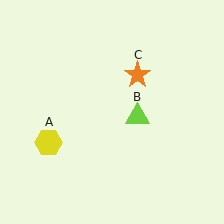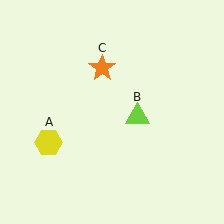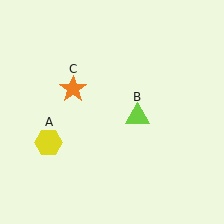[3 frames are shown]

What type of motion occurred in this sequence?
The orange star (object C) rotated counterclockwise around the center of the scene.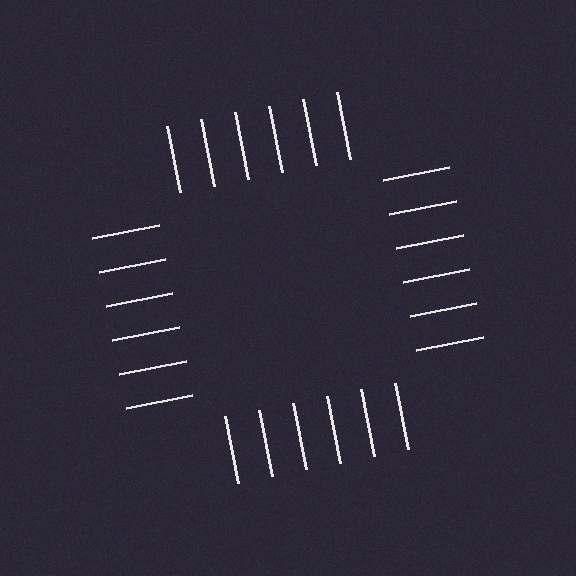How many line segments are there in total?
24 — 6 along each of the 4 edges.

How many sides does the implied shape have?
4 sides — the line-ends trace a square.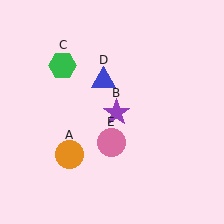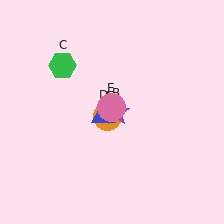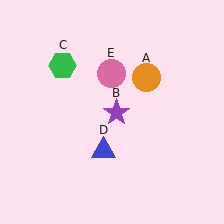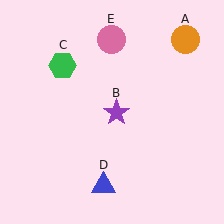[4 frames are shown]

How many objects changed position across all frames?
3 objects changed position: orange circle (object A), blue triangle (object D), pink circle (object E).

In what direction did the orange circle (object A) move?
The orange circle (object A) moved up and to the right.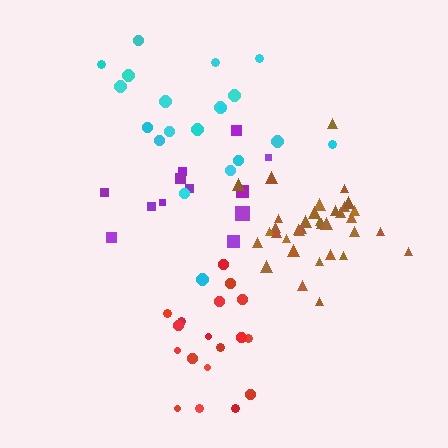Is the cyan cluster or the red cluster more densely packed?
Red.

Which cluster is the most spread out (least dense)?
Purple.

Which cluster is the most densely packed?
Brown.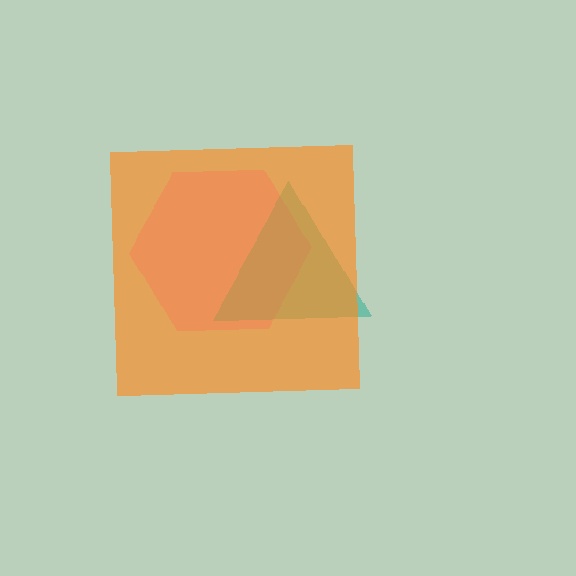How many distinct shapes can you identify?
There are 3 distinct shapes: a pink hexagon, a teal triangle, an orange square.